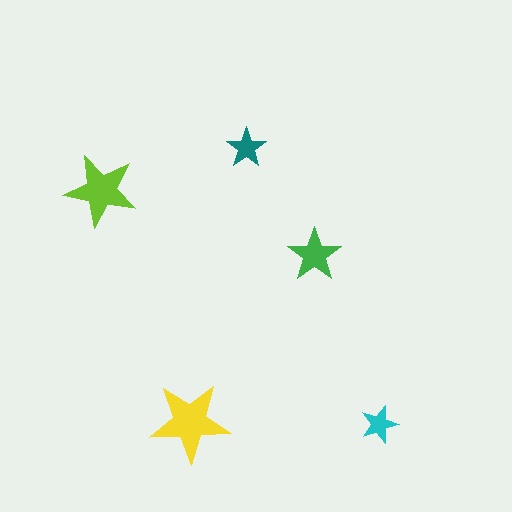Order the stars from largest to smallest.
the yellow one, the lime one, the green one, the teal one, the cyan one.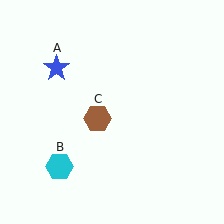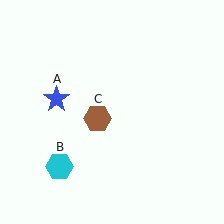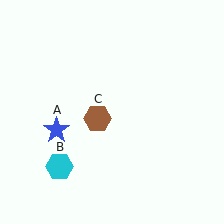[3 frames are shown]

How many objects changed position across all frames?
1 object changed position: blue star (object A).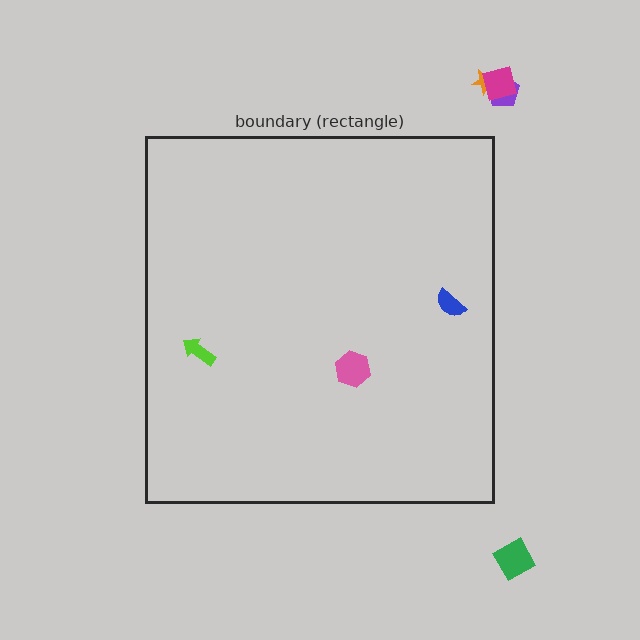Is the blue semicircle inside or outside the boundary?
Inside.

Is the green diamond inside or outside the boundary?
Outside.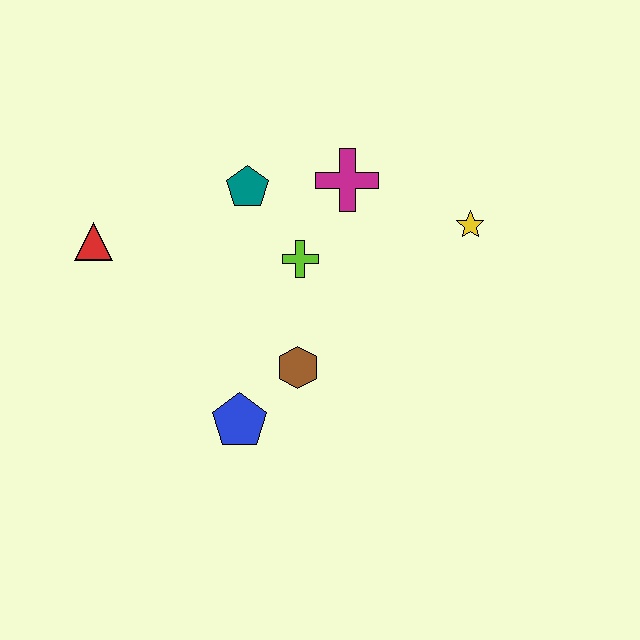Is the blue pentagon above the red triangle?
No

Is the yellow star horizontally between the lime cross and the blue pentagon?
No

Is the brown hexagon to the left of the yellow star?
Yes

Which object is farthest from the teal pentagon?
The blue pentagon is farthest from the teal pentagon.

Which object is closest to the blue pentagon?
The brown hexagon is closest to the blue pentagon.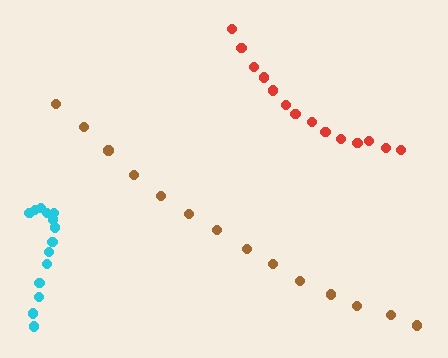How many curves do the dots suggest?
There are 3 distinct paths.